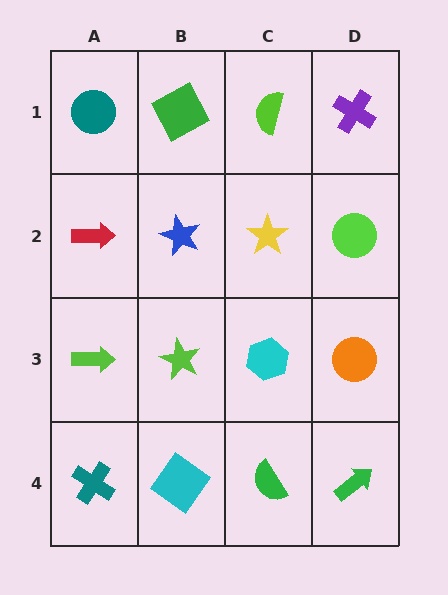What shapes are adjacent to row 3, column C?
A yellow star (row 2, column C), a green semicircle (row 4, column C), a lime star (row 3, column B), an orange circle (row 3, column D).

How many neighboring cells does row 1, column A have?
2.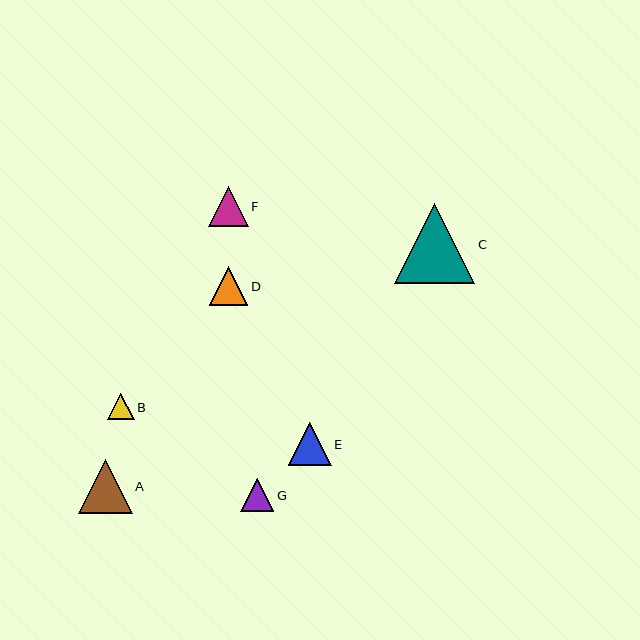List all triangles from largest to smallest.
From largest to smallest: C, A, E, F, D, G, B.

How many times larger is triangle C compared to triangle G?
Triangle C is approximately 2.4 times the size of triangle G.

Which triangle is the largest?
Triangle C is the largest with a size of approximately 80 pixels.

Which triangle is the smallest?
Triangle B is the smallest with a size of approximately 27 pixels.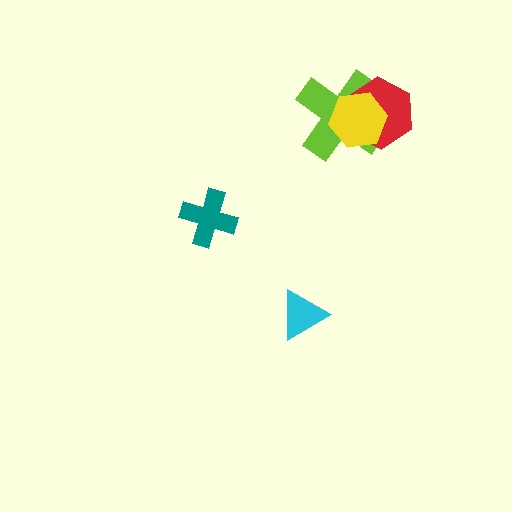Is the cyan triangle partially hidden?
No, no other shape covers it.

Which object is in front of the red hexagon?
The yellow hexagon is in front of the red hexagon.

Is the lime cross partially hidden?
Yes, it is partially covered by another shape.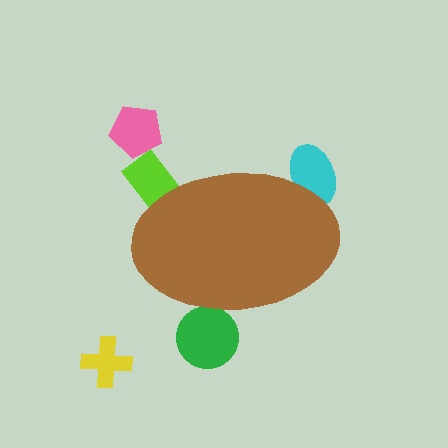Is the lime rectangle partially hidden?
Yes, the lime rectangle is partially hidden behind the brown ellipse.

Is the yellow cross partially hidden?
No, the yellow cross is fully visible.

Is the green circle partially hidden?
Yes, the green circle is partially hidden behind the brown ellipse.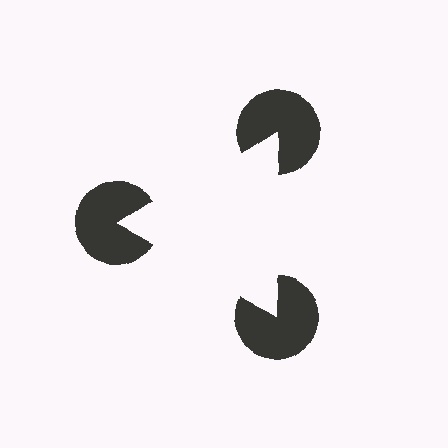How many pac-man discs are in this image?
There are 3 — one at each vertex of the illusory triangle.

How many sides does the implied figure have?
3 sides.